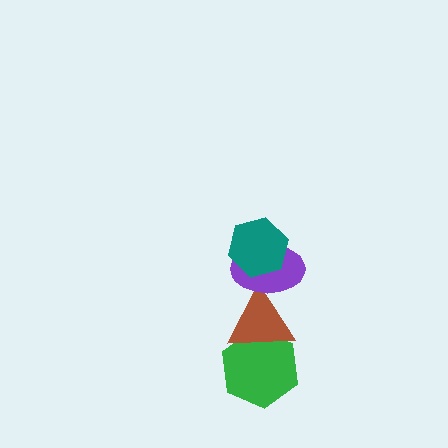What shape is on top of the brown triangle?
The purple ellipse is on top of the brown triangle.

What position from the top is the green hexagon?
The green hexagon is 4th from the top.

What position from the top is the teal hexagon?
The teal hexagon is 1st from the top.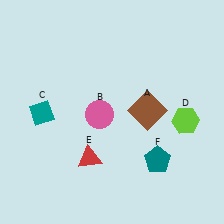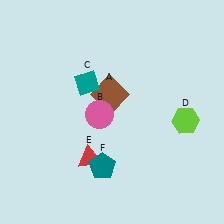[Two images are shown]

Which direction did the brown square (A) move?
The brown square (A) moved left.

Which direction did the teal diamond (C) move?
The teal diamond (C) moved right.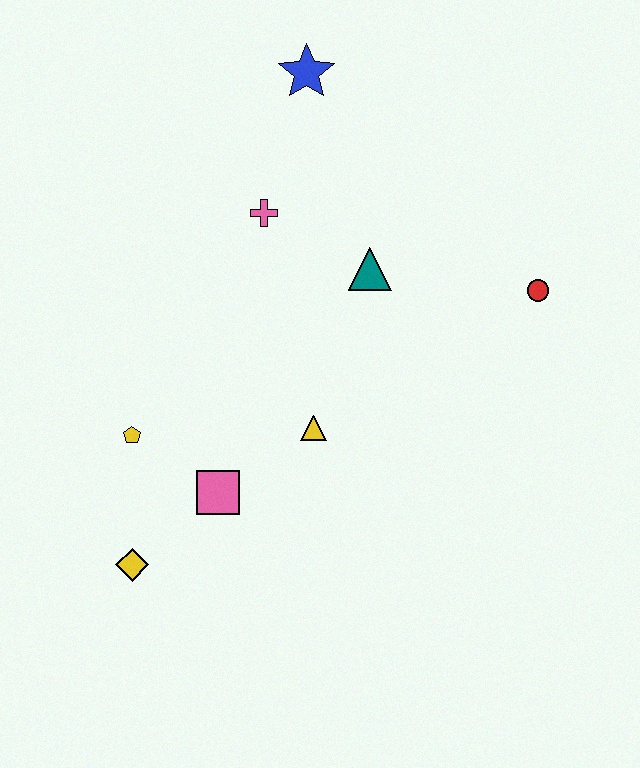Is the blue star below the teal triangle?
No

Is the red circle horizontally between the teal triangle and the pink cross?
No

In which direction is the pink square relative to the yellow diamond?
The pink square is to the right of the yellow diamond.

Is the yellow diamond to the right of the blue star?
No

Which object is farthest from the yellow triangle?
The blue star is farthest from the yellow triangle.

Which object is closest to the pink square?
The yellow pentagon is closest to the pink square.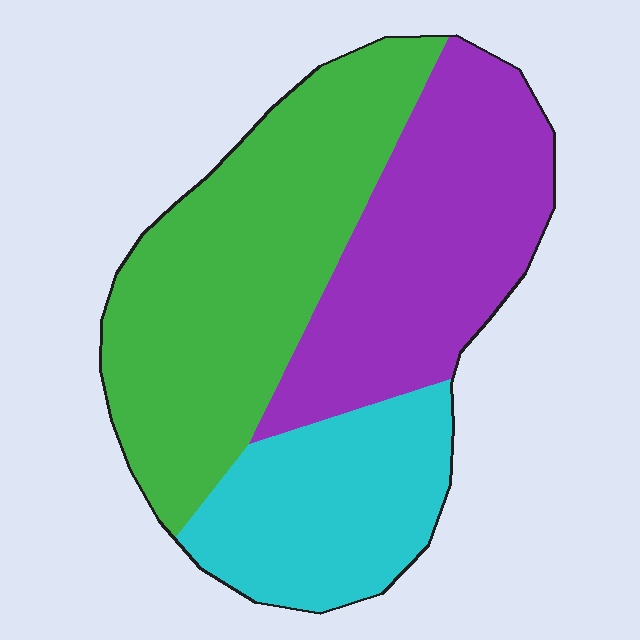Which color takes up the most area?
Green, at roughly 45%.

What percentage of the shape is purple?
Purple takes up about one third (1/3) of the shape.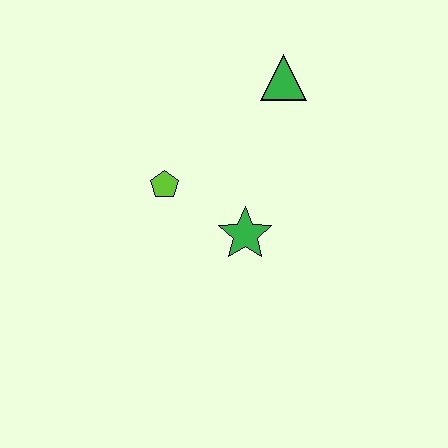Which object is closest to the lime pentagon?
The green star is closest to the lime pentagon.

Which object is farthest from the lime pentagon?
The green triangle is farthest from the lime pentagon.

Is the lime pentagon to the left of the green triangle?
Yes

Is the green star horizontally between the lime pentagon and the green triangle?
Yes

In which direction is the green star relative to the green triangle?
The green star is below the green triangle.